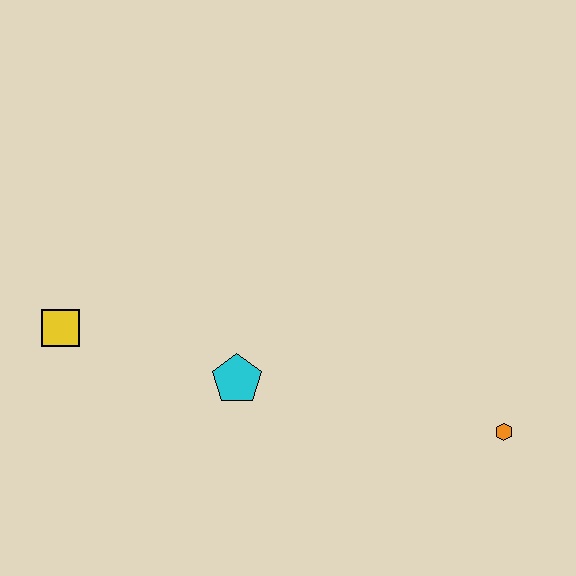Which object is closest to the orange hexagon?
The cyan pentagon is closest to the orange hexagon.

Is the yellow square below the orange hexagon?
No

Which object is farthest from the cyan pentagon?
The orange hexagon is farthest from the cyan pentagon.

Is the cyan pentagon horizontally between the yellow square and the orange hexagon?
Yes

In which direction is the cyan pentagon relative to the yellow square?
The cyan pentagon is to the right of the yellow square.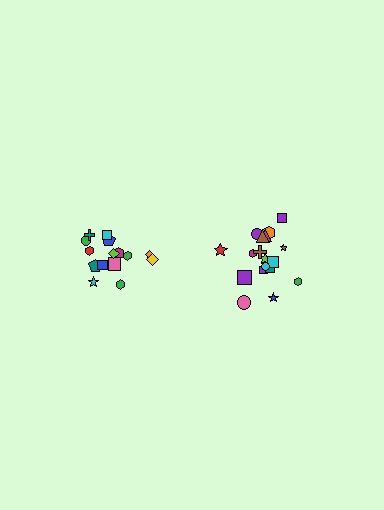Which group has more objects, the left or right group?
The right group.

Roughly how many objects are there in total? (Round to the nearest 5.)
Roughly 35 objects in total.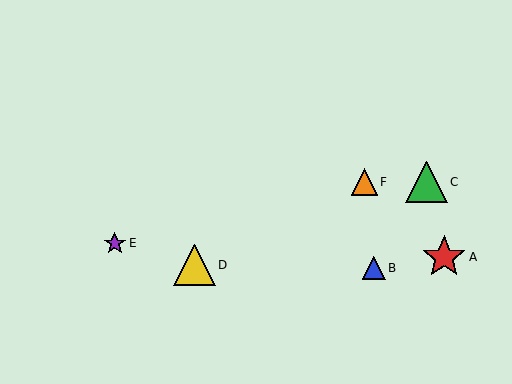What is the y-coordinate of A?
Object A is at y≈257.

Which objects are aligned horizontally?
Objects C, F are aligned horizontally.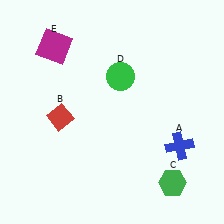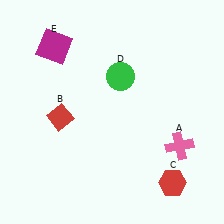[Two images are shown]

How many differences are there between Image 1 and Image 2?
There are 2 differences between the two images.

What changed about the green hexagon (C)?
In Image 1, C is green. In Image 2, it changed to red.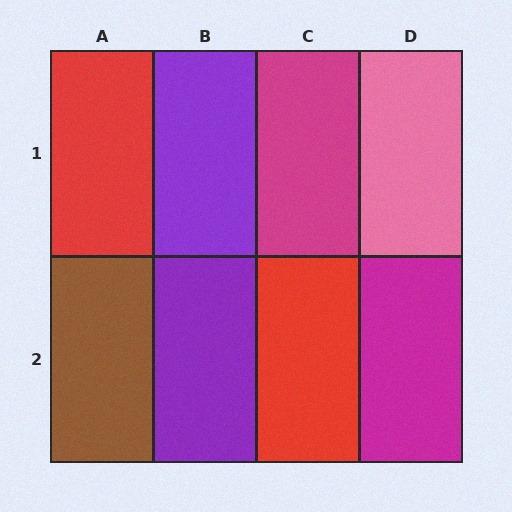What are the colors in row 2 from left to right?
Brown, purple, red, magenta.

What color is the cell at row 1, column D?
Pink.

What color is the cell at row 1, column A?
Red.